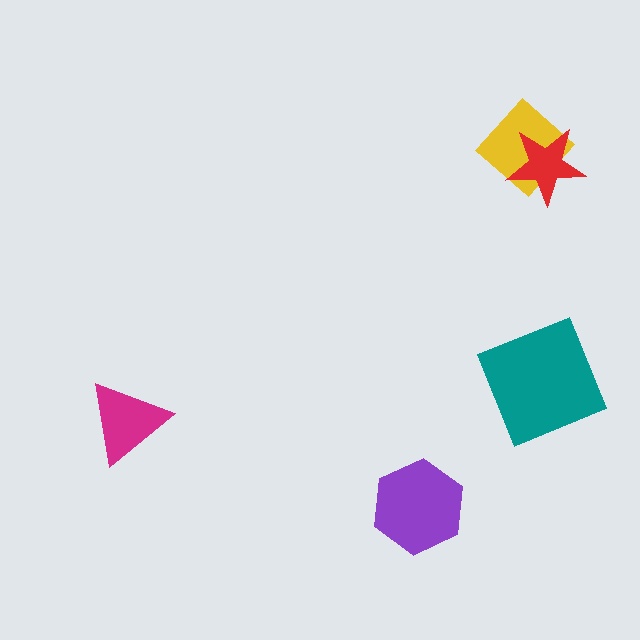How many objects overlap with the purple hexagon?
0 objects overlap with the purple hexagon.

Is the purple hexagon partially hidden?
No, no other shape covers it.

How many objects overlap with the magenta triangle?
0 objects overlap with the magenta triangle.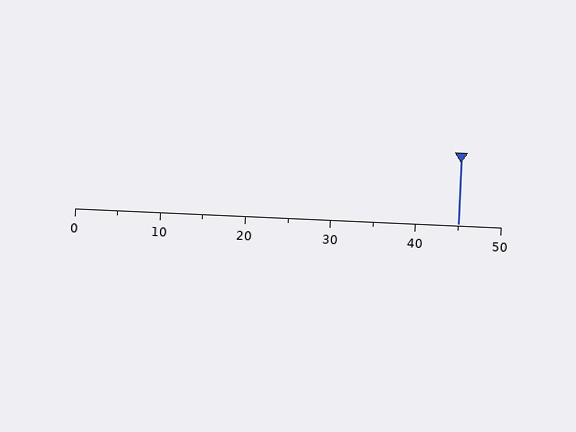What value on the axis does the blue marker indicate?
The marker indicates approximately 45.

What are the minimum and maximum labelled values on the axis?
The axis runs from 0 to 50.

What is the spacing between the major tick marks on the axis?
The major ticks are spaced 10 apart.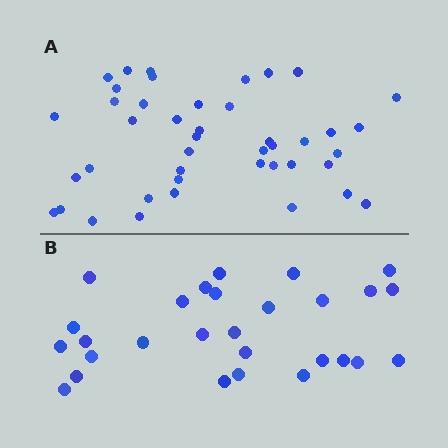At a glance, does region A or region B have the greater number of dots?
Region A (the top region) has more dots.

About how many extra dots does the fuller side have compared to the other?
Region A has approximately 15 more dots than region B.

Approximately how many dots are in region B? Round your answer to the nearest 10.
About 30 dots. (The exact count is 28, which rounds to 30.)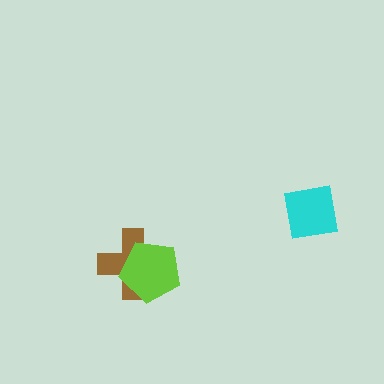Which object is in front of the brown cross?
The lime pentagon is in front of the brown cross.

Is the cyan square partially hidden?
No, no other shape covers it.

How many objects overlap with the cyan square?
0 objects overlap with the cyan square.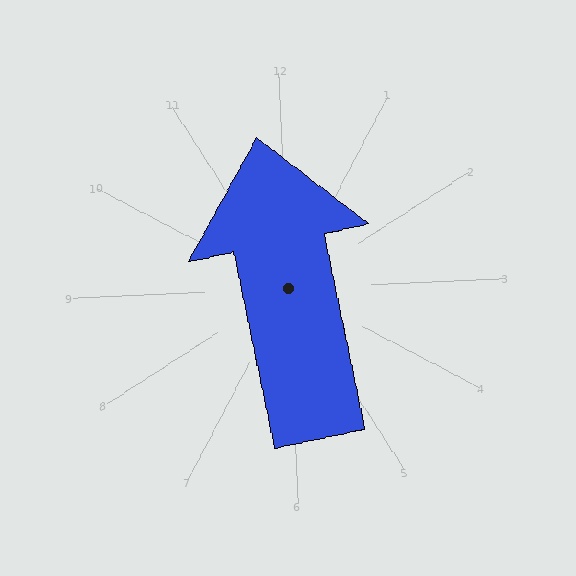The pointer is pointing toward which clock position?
Roughly 12 o'clock.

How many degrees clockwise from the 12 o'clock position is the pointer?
Approximately 351 degrees.